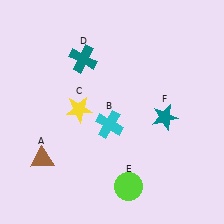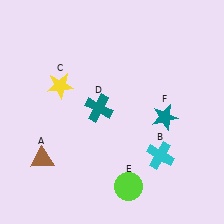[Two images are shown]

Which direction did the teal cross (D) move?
The teal cross (D) moved down.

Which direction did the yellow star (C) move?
The yellow star (C) moved up.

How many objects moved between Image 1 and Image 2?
3 objects moved between the two images.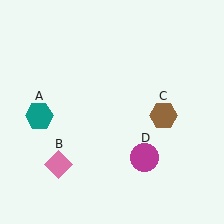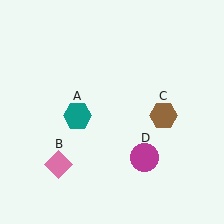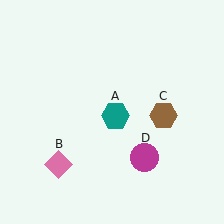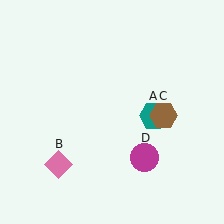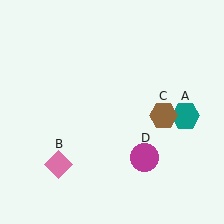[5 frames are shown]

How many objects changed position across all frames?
1 object changed position: teal hexagon (object A).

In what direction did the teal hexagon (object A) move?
The teal hexagon (object A) moved right.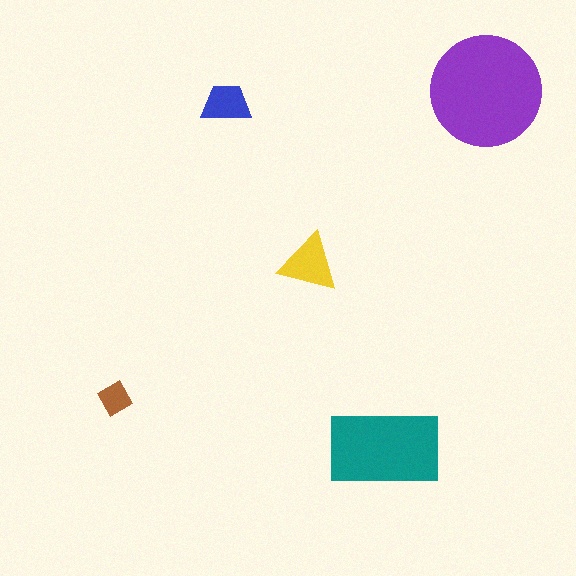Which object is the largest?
The purple circle.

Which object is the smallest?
The brown diamond.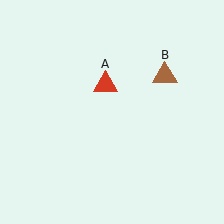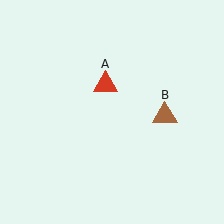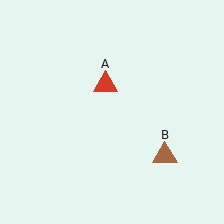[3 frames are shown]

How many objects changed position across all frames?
1 object changed position: brown triangle (object B).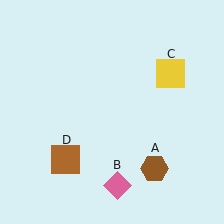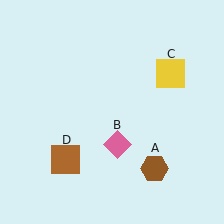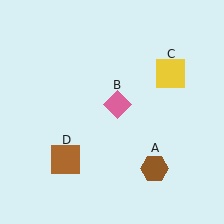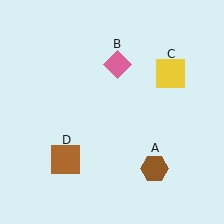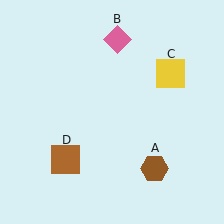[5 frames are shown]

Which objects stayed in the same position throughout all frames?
Brown hexagon (object A) and yellow square (object C) and brown square (object D) remained stationary.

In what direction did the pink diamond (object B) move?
The pink diamond (object B) moved up.